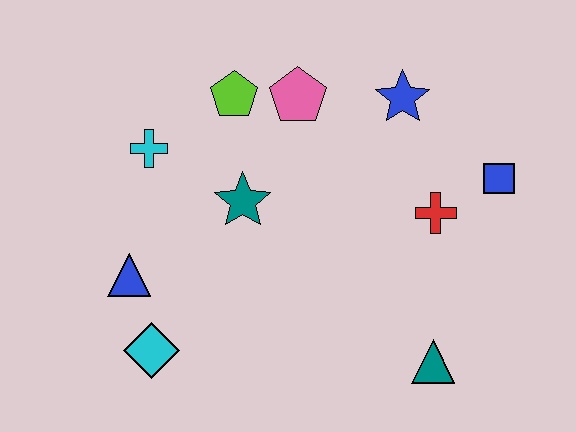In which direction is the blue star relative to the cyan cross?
The blue star is to the right of the cyan cross.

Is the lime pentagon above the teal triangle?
Yes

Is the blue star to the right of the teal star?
Yes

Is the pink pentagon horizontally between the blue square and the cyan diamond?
Yes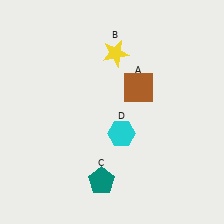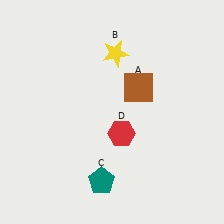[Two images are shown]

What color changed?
The hexagon (D) changed from cyan in Image 1 to red in Image 2.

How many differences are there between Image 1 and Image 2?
There is 1 difference between the two images.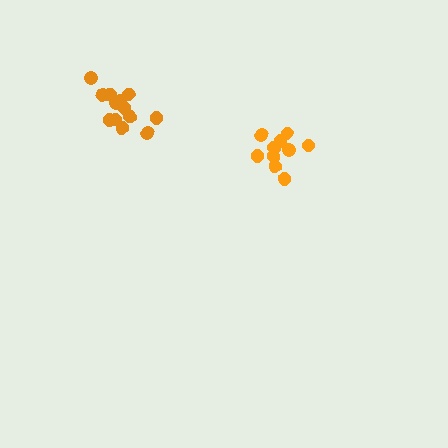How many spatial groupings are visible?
There are 2 spatial groupings.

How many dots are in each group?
Group 1: 10 dots, Group 2: 13 dots (23 total).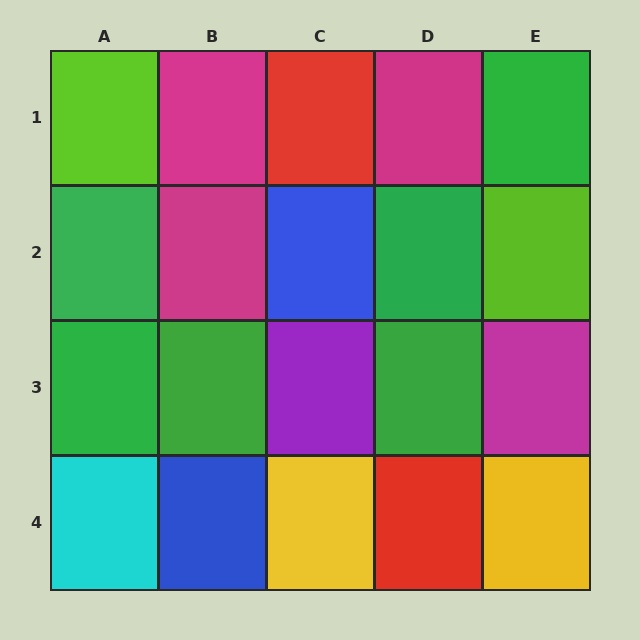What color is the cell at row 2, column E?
Lime.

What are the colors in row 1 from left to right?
Lime, magenta, red, magenta, green.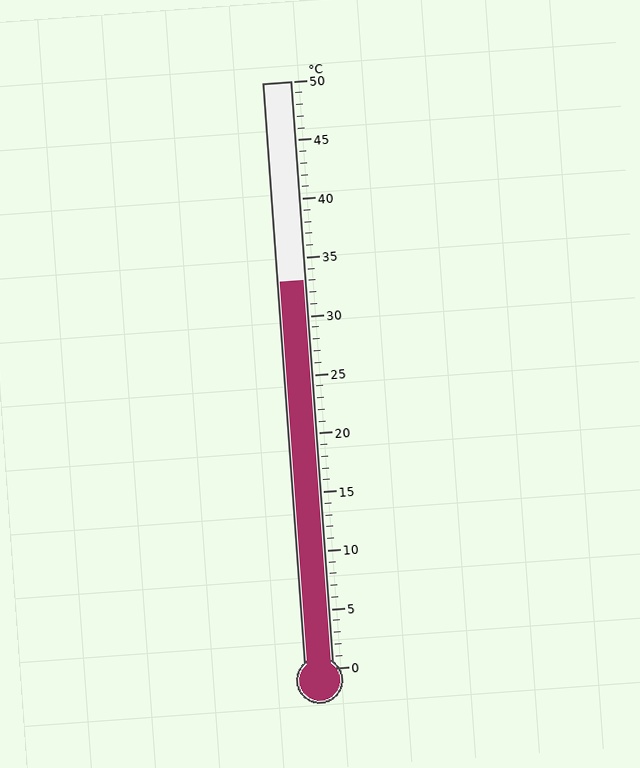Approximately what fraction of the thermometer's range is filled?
The thermometer is filled to approximately 65% of its range.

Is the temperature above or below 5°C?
The temperature is above 5°C.